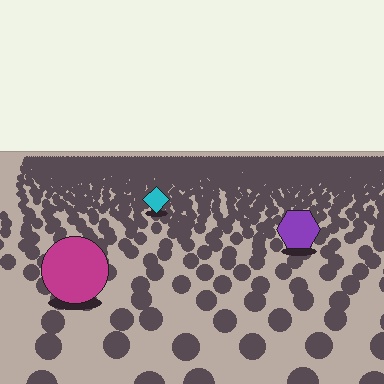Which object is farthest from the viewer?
The cyan diamond is farthest from the viewer. It appears smaller and the ground texture around it is denser.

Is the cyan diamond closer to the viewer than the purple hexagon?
No. The purple hexagon is closer — you can tell from the texture gradient: the ground texture is coarser near it.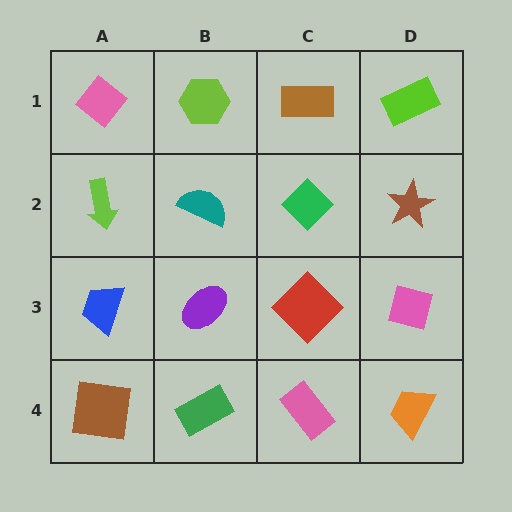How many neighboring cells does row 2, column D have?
3.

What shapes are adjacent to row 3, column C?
A green diamond (row 2, column C), a pink rectangle (row 4, column C), a purple ellipse (row 3, column B), a pink square (row 3, column D).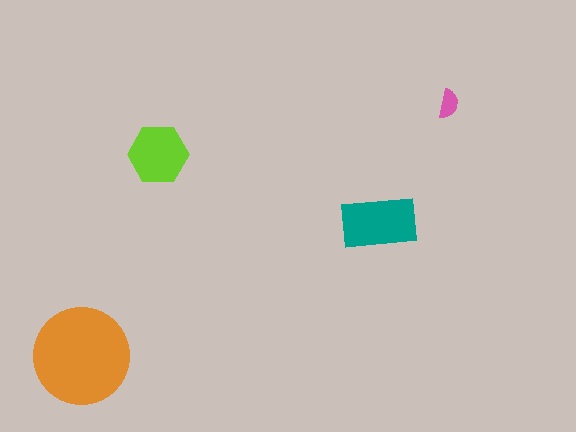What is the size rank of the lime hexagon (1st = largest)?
3rd.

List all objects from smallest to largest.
The pink semicircle, the lime hexagon, the teal rectangle, the orange circle.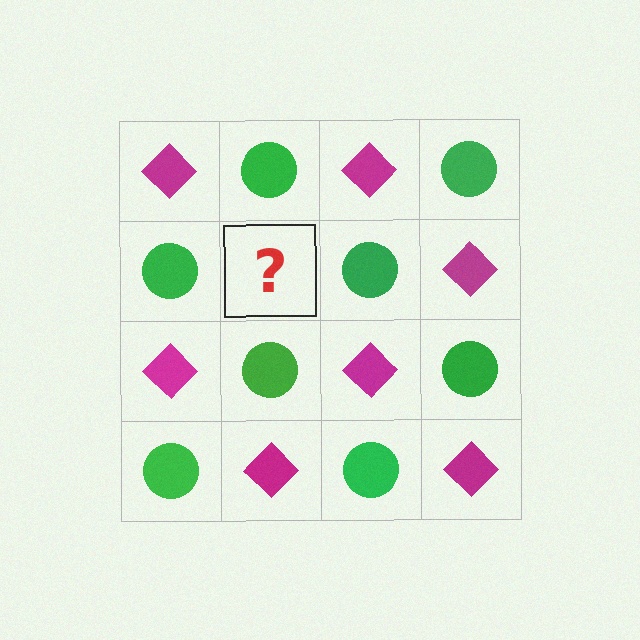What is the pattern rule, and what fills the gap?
The rule is that it alternates magenta diamond and green circle in a checkerboard pattern. The gap should be filled with a magenta diamond.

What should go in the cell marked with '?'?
The missing cell should contain a magenta diamond.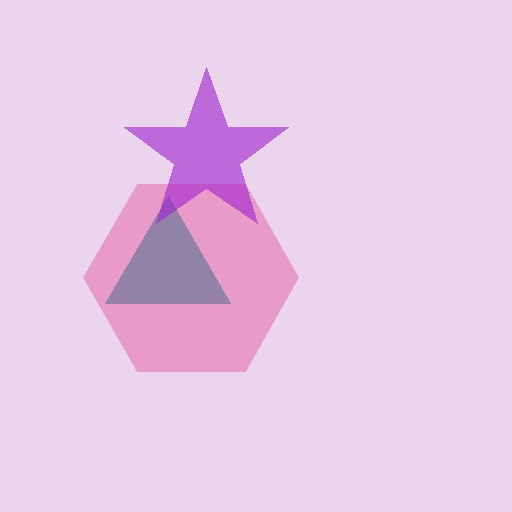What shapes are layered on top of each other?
The layered shapes are: a teal triangle, a pink hexagon, a purple star.